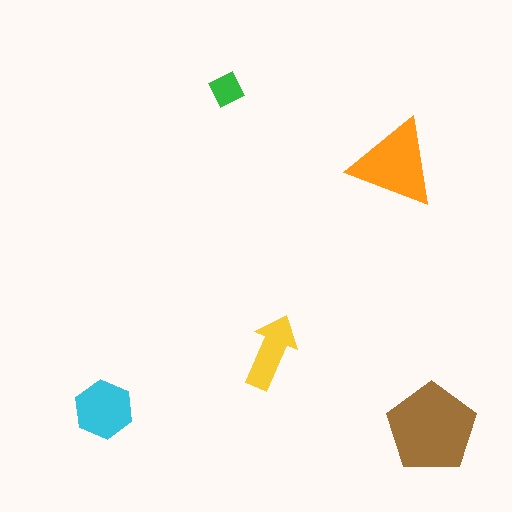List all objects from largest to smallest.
The brown pentagon, the orange triangle, the cyan hexagon, the yellow arrow, the green square.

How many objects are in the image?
There are 5 objects in the image.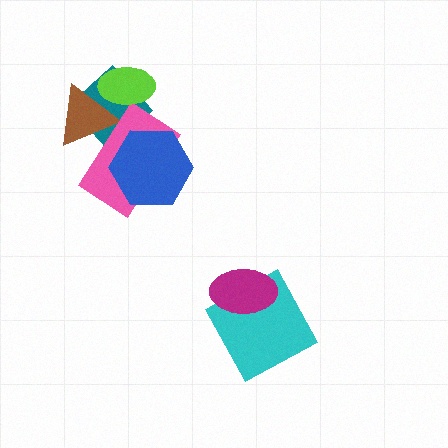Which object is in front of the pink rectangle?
The blue hexagon is in front of the pink rectangle.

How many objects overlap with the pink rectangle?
3 objects overlap with the pink rectangle.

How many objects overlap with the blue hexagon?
2 objects overlap with the blue hexagon.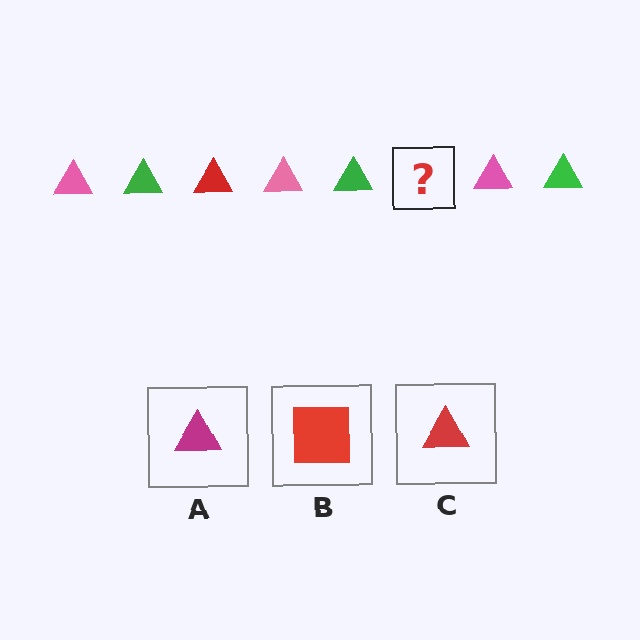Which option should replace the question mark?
Option C.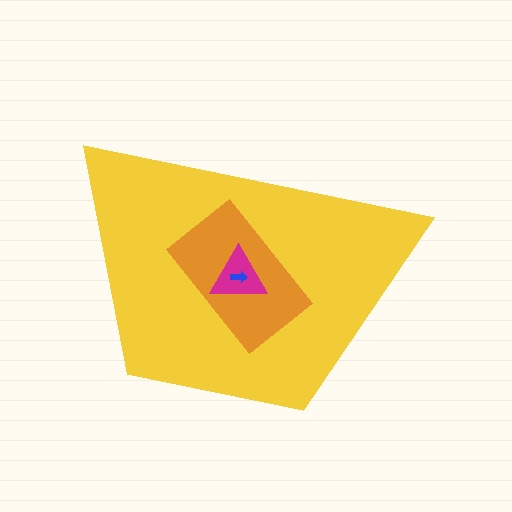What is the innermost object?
The blue arrow.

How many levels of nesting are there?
4.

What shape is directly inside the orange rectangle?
The magenta triangle.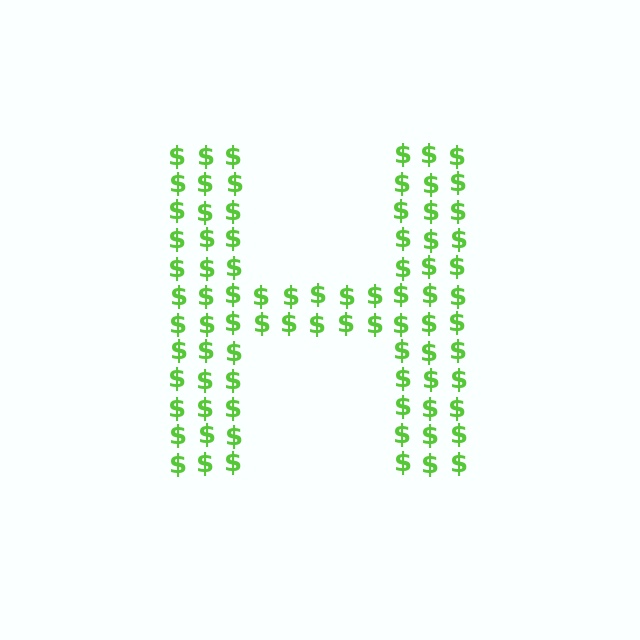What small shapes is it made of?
It is made of small dollar signs.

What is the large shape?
The large shape is the letter H.